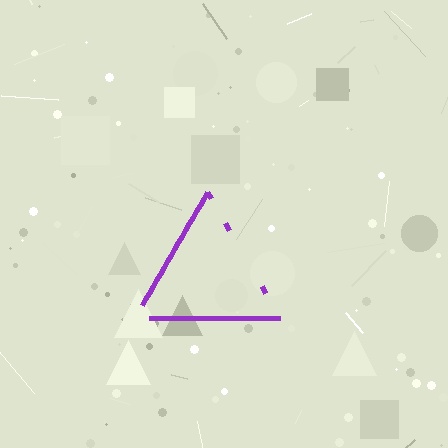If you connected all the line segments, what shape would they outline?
They would outline a triangle.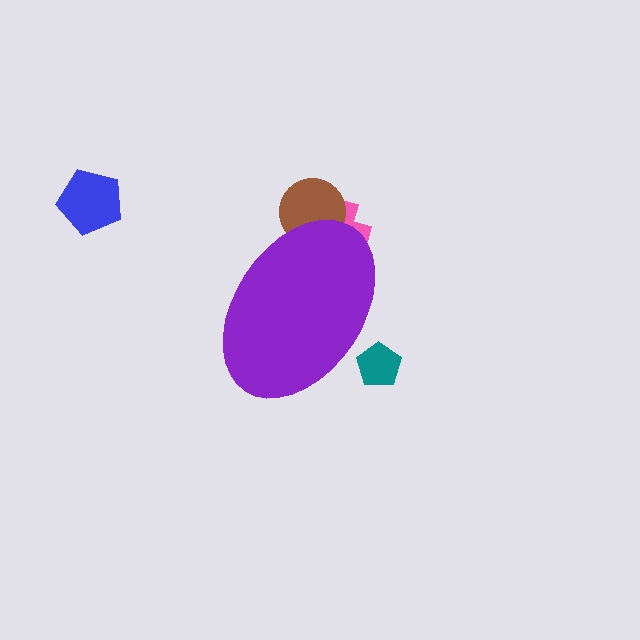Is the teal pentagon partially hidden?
Yes, the teal pentagon is partially hidden behind the purple ellipse.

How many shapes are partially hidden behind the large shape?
3 shapes are partially hidden.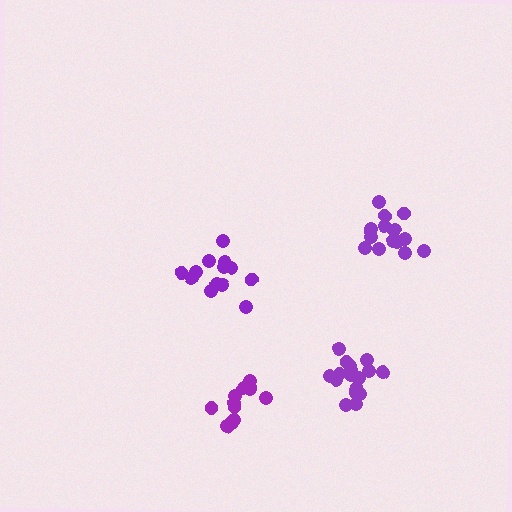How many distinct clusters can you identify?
There are 4 distinct clusters.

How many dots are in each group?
Group 1: 11 dots, Group 2: 17 dots, Group 3: 13 dots, Group 4: 15 dots (56 total).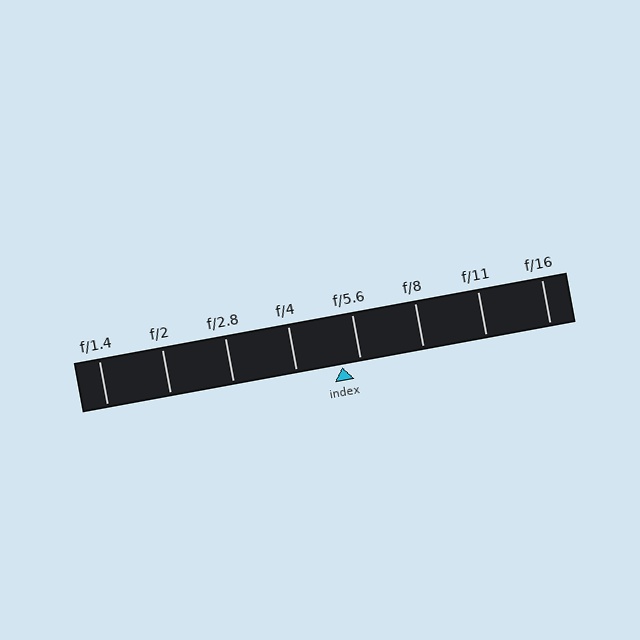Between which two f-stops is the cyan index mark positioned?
The index mark is between f/4 and f/5.6.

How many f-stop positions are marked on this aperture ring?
There are 8 f-stop positions marked.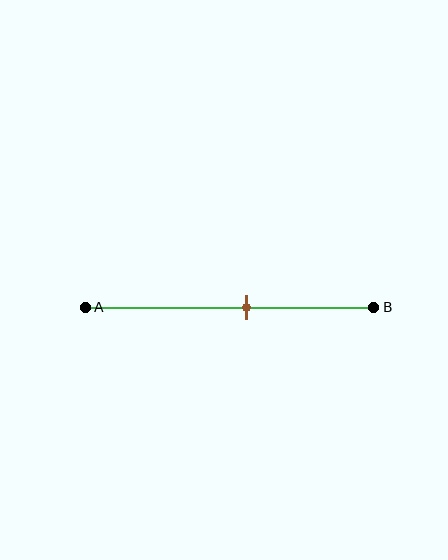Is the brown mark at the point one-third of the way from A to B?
No, the mark is at about 55% from A, not at the 33% one-third point.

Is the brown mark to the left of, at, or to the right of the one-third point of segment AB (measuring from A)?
The brown mark is to the right of the one-third point of segment AB.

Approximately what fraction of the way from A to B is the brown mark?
The brown mark is approximately 55% of the way from A to B.